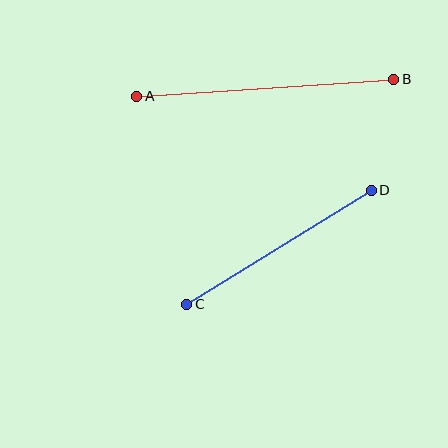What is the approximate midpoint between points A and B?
The midpoint is at approximately (265, 88) pixels.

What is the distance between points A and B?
The distance is approximately 258 pixels.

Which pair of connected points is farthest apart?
Points A and B are farthest apart.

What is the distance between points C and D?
The distance is approximately 217 pixels.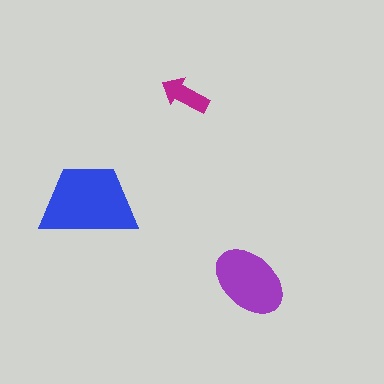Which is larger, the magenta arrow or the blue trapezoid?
The blue trapezoid.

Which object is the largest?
The blue trapezoid.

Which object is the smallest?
The magenta arrow.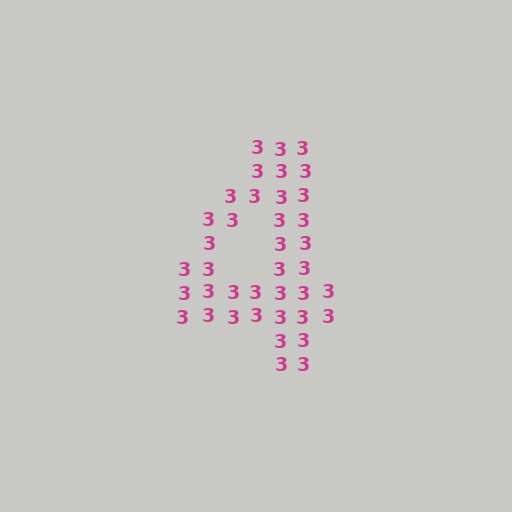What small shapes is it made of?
It is made of small digit 3's.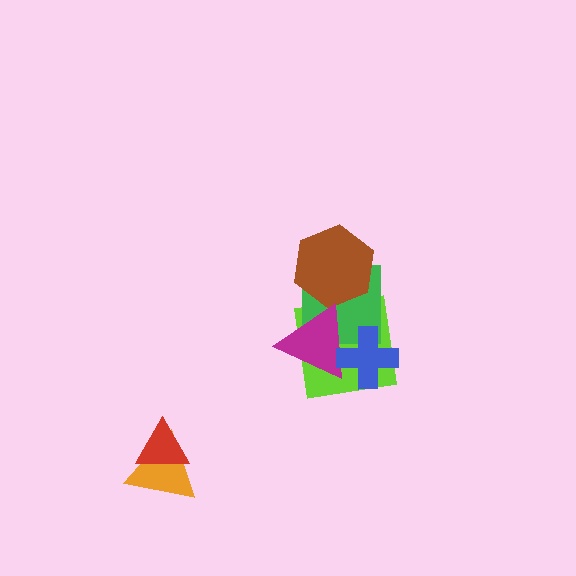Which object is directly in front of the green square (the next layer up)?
The brown hexagon is directly in front of the green square.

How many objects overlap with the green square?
4 objects overlap with the green square.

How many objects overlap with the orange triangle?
1 object overlaps with the orange triangle.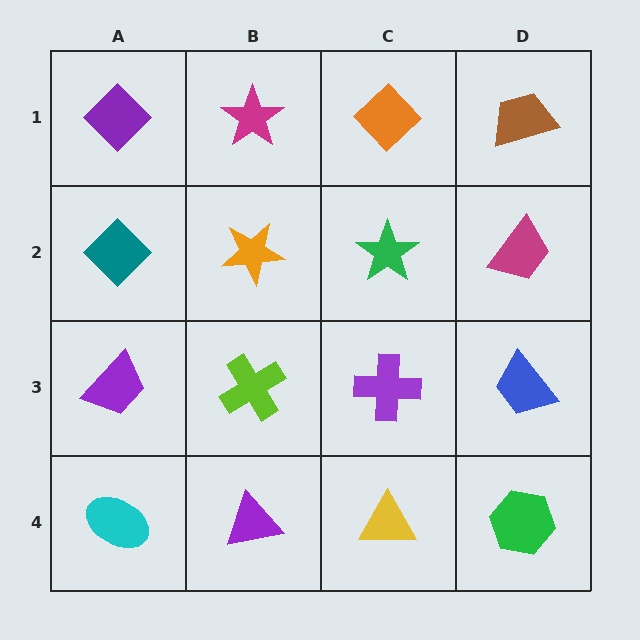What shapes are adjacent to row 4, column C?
A purple cross (row 3, column C), a purple triangle (row 4, column B), a green hexagon (row 4, column D).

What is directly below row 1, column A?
A teal diamond.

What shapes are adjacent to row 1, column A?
A teal diamond (row 2, column A), a magenta star (row 1, column B).